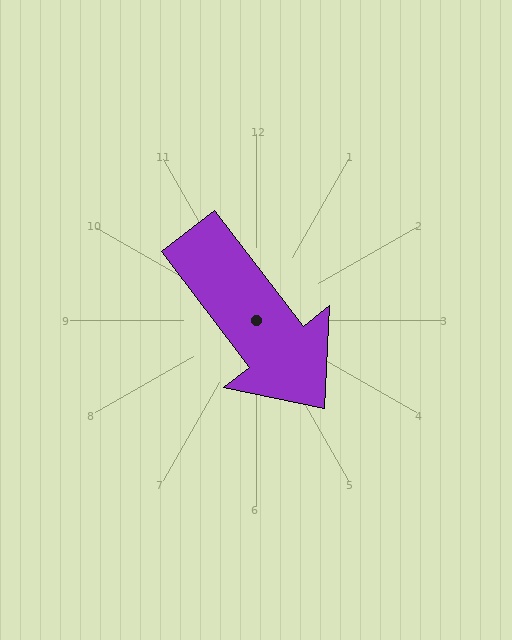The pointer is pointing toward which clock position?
Roughly 5 o'clock.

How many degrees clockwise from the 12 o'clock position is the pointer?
Approximately 143 degrees.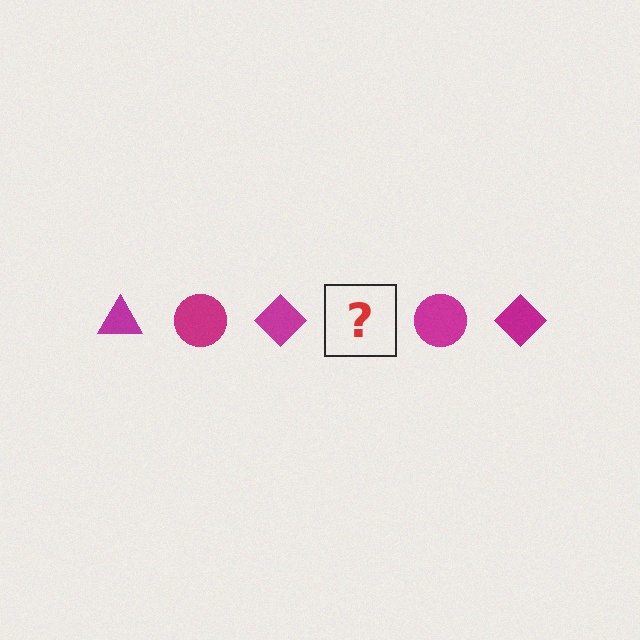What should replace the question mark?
The question mark should be replaced with a magenta triangle.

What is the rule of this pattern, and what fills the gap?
The rule is that the pattern cycles through triangle, circle, diamond shapes in magenta. The gap should be filled with a magenta triangle.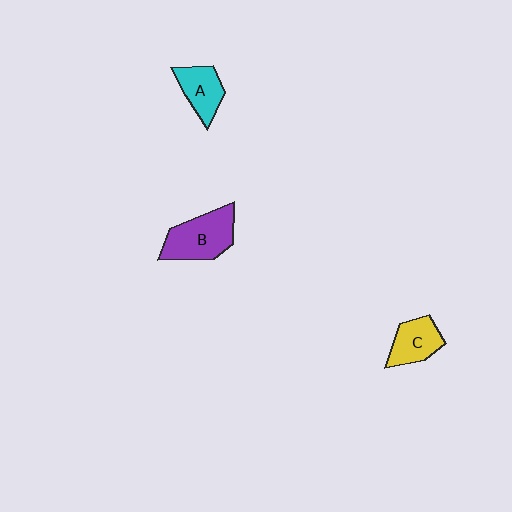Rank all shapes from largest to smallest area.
From largest to smallest: B (purple), C (yellow), A (cyan).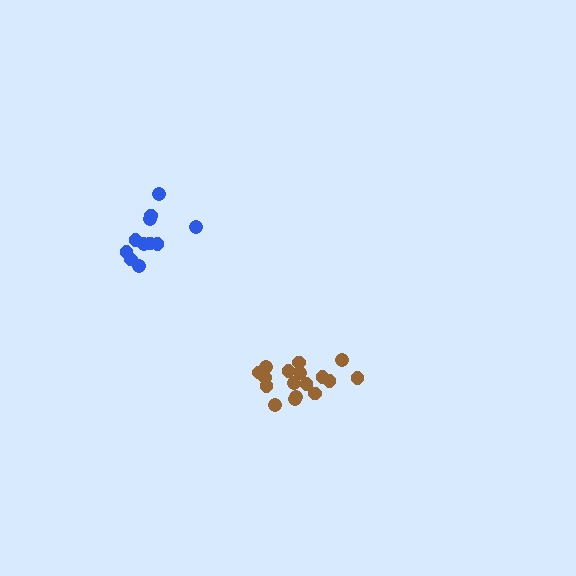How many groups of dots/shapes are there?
There are 2 groups.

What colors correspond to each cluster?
The clusters are colored: brown, blue.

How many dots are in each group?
Group 1: 17 dots, Group 2: 11 dots (28 total).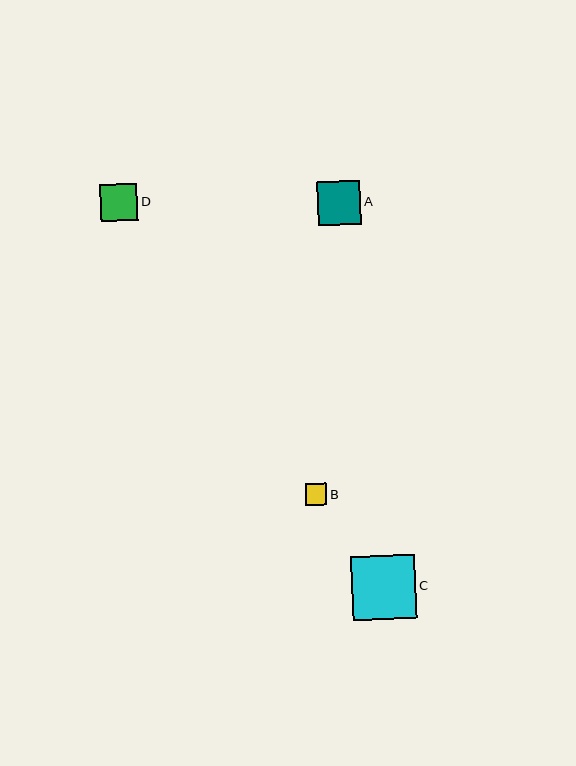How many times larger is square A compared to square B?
Square A is approximately 2.0 times the size of square B.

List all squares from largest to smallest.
From largest to smallest: C, A, D, B.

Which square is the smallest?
Square B is the smallest with a size of approximately 22 pixels.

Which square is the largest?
Square C is the largest with a size of approximately 64 pixels.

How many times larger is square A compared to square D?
Square A is approximately 1.2 times the size of square D.